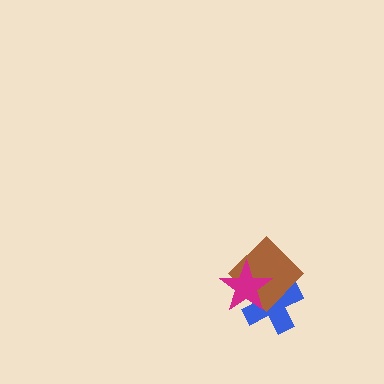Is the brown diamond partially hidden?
Yes, it is partially covered by another shape.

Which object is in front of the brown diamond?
The magenta star is in front of the brown diamond.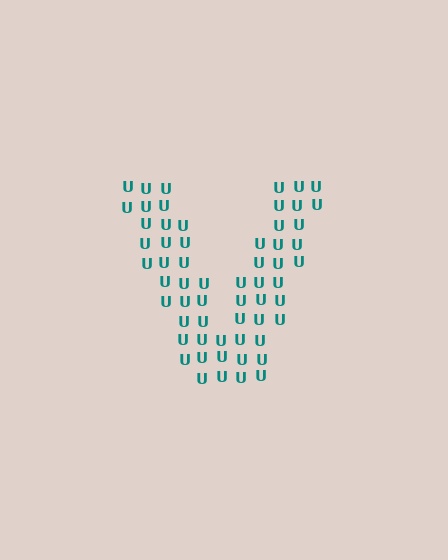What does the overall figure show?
The overall figure shows the letter V.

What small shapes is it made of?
It is made of small letter U's.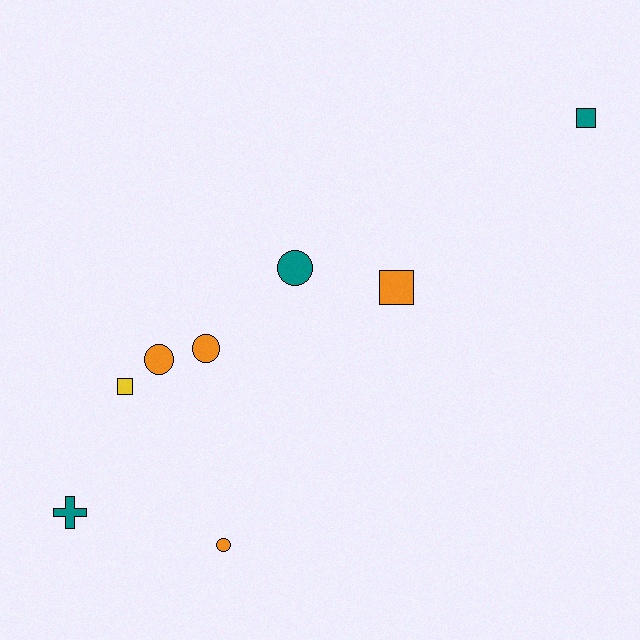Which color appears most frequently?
Orange, with 4 objects.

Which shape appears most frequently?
Circle, with 4 objects.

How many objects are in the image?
There are 8 objects.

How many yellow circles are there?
There are no yellow circles.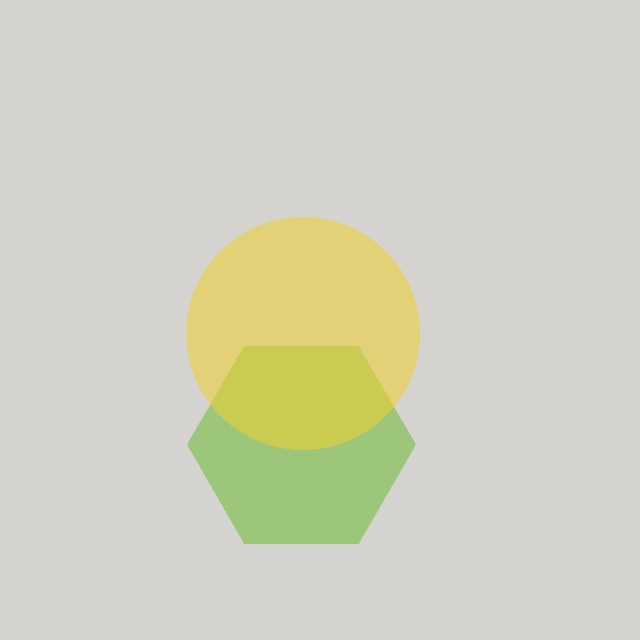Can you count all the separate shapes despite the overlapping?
Yes, there are 2 separate shapes.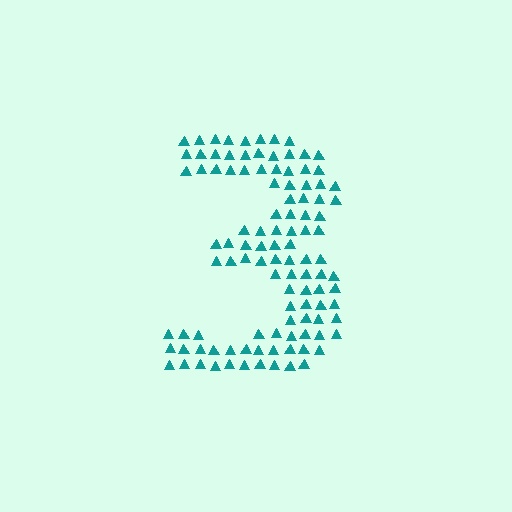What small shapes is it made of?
It is made of small triangles.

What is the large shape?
The large shape is the digit 3.